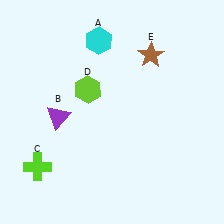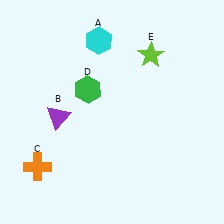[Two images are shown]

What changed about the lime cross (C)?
In Image 1, C is lime. In Image 2, it changed to orange.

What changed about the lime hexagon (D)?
In Image 1, D is lime. In Image 2, it changed to green.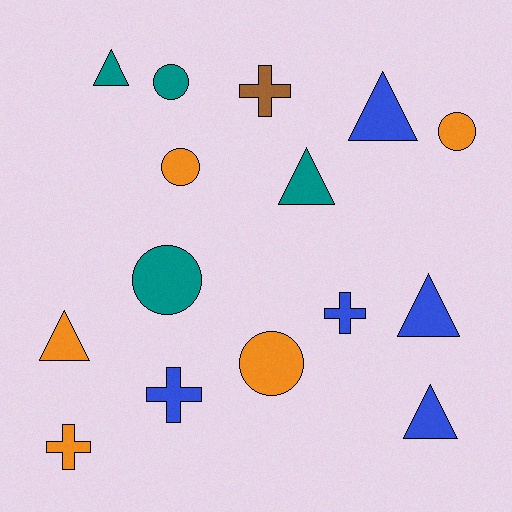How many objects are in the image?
There are 15 objects.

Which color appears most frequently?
Blue, with 5 objects.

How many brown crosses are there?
There is 1 brown cross.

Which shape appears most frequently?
Triangle, with 6 objects.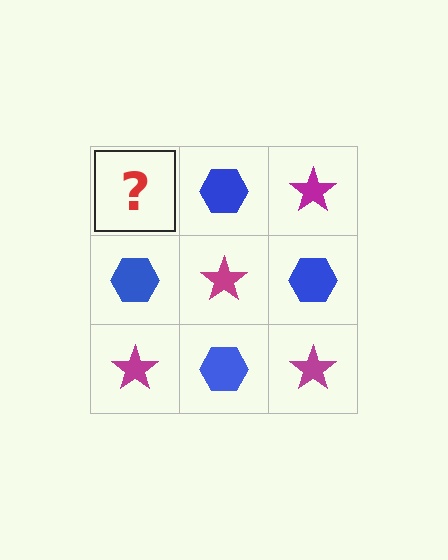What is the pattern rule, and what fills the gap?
The rule is that it alternates magenta star and blue hexagon in a checkerboard pattern. The gap should be filled with a magenta star.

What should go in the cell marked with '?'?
The missing cell should contain a magenta star.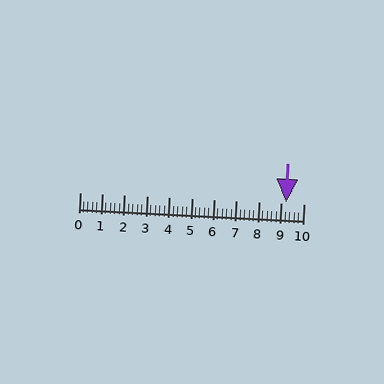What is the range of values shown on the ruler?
The ruler shows values from 0 to 10.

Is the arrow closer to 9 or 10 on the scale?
The arrow is closer to 9.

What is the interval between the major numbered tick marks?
The major tick marks are spaced 1 units apart.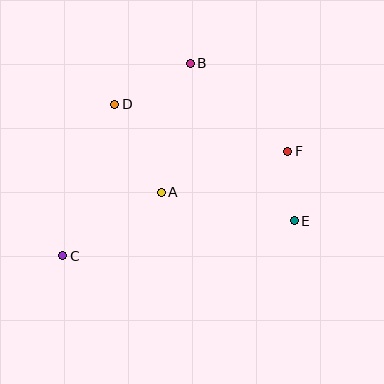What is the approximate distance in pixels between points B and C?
The distance between B and C is approximately 231 pixels.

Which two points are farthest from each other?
Points C and F are farthest from each other.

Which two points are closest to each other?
Points E and F are closest to each other.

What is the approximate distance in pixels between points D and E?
The distance between D and E is approximately 214 pixels.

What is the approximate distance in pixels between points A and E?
The distance between A and E is approximately 136 pixels.